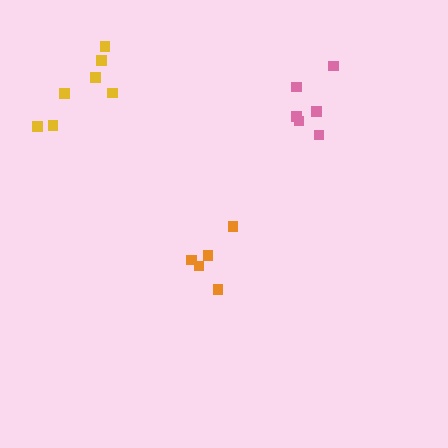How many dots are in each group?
Group 1: 6 dots, Group 2: 5 dots, Group 3: 7 dots (18 total).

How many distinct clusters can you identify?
There are 3 distinct clusters.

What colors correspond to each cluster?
The clusters are colored: pink, orange, yellow.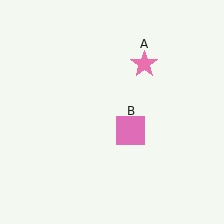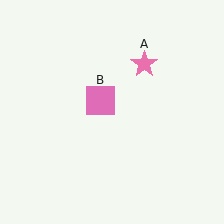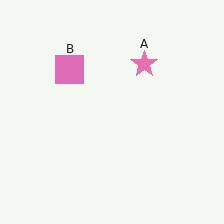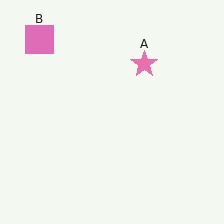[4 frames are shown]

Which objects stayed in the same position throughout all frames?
Pink star (object A) remained stationary.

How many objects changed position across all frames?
1 object changed position: pink square (object B).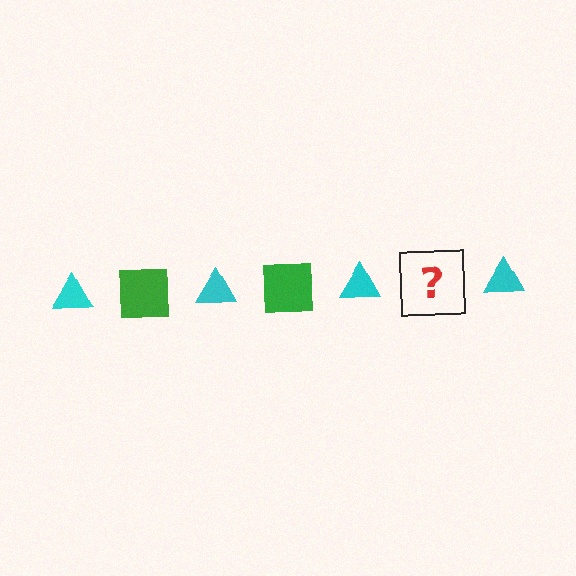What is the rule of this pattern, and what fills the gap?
The rule is that the pattern alternates between cyan triangle and green square. The gap should be filled with a green square.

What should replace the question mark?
The question mark should be replaced with a green square.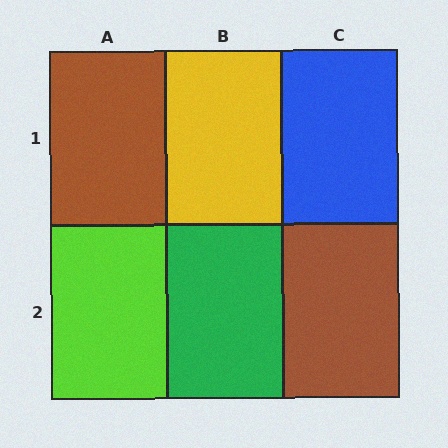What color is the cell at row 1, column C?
Blue.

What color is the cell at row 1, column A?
Brown.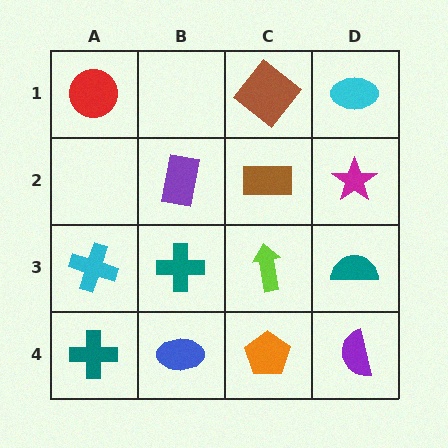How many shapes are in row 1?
3 shapes.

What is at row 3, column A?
A cyan cross.